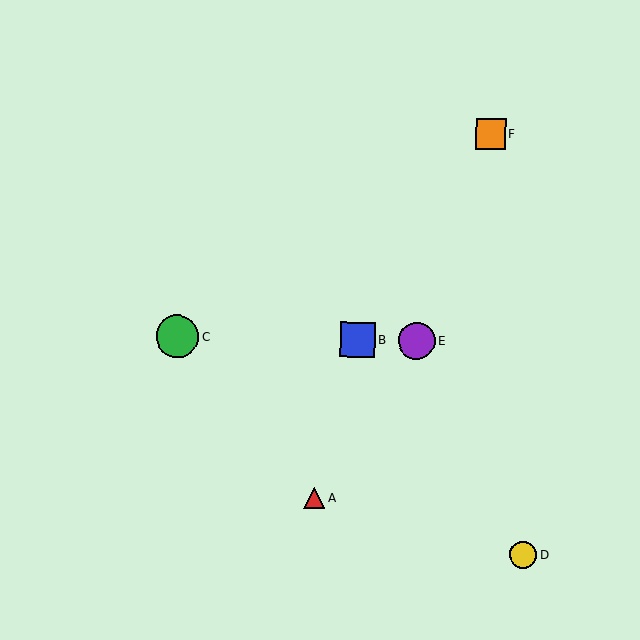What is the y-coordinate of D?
Object D is at y≈554.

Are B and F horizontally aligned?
No, B is at y≈340 and F is at y≈134.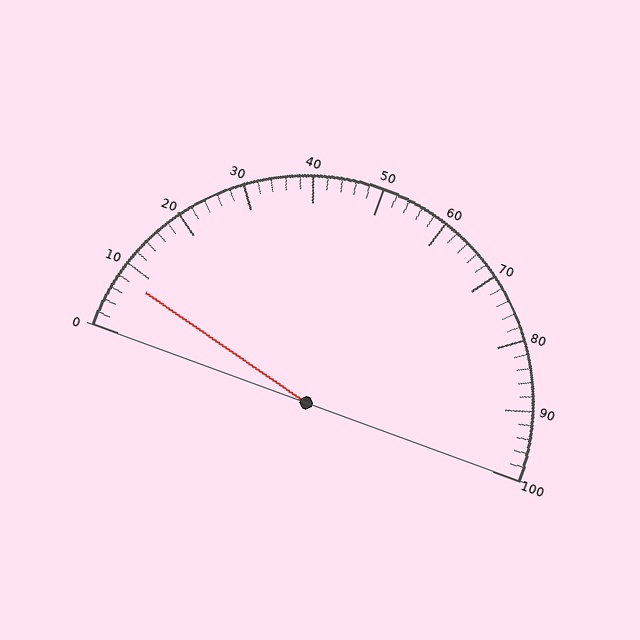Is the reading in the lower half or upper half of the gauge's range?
The reading is in the lower half of the range (0 to 100).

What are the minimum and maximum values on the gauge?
The gauge ranges from 0 to 100.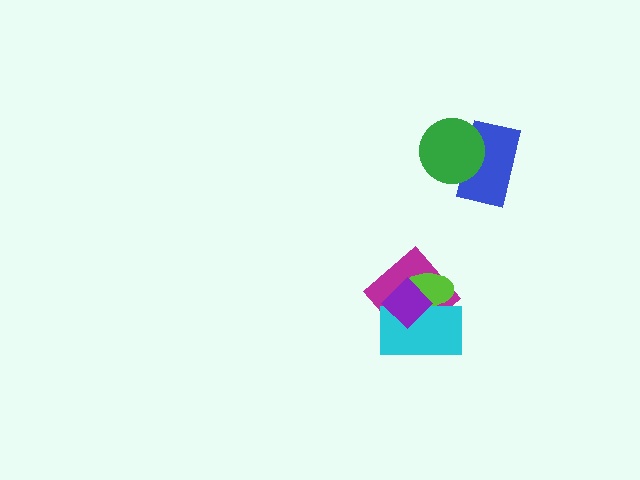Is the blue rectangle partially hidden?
Yes, it is partially covered by another shape.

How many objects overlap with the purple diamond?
3 objects overlap with the purple diamond.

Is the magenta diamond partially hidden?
Yes, it is partially covered by another shape.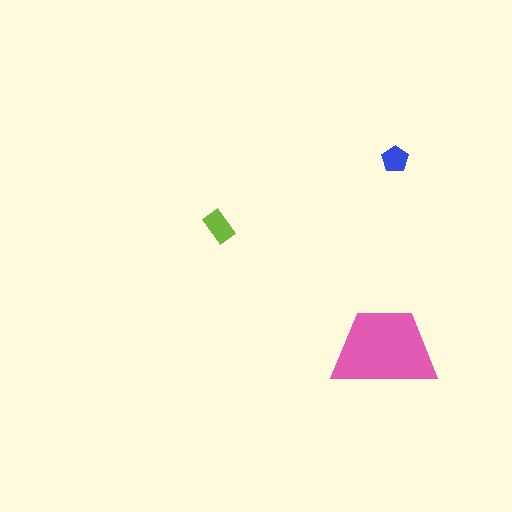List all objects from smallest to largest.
The blue pentagon, the lime rectangle, the pink trapezoid.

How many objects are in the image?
There are 3 objects in the image.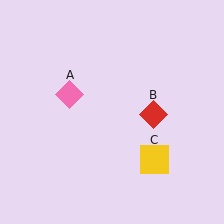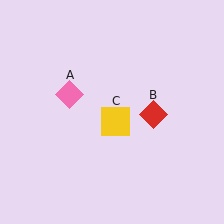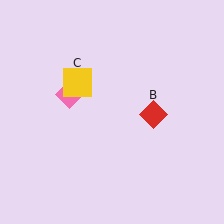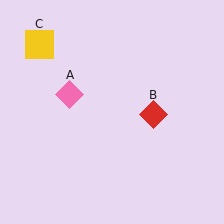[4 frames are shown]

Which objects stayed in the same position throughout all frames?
Pink diamond (object A) and red diamond (object B) remained stationary.